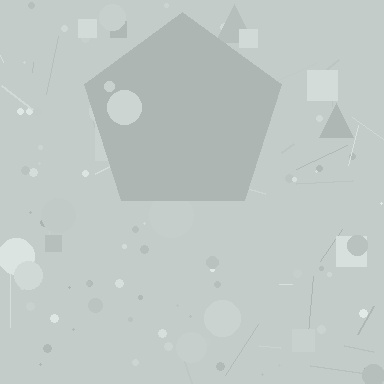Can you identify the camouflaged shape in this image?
The camouflaged shape is a pentagon.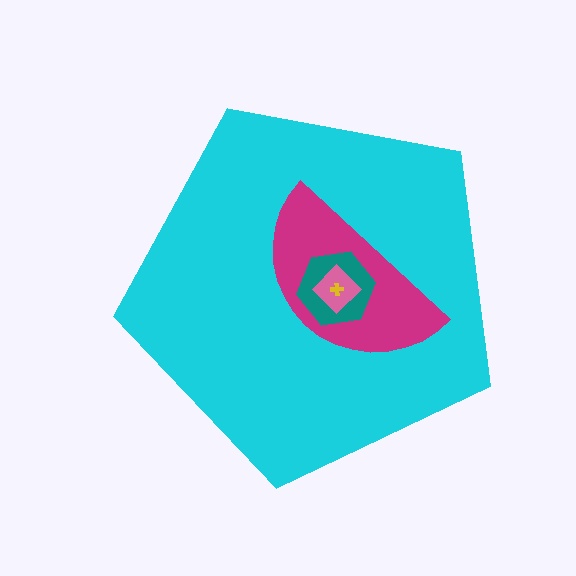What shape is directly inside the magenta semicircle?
The teal hexagon.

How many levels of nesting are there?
5.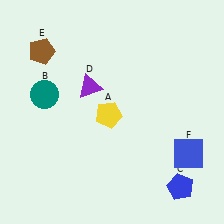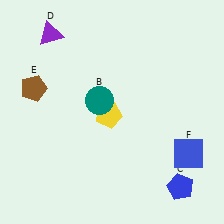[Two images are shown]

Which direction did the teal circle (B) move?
The teal circle (B) moved right.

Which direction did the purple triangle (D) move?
The purple triangle (D) moved up.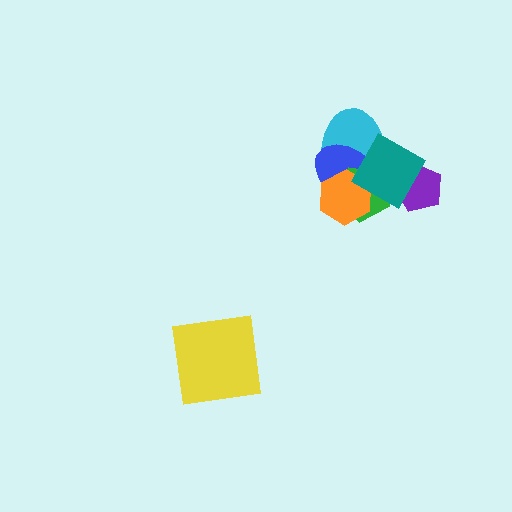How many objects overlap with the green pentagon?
4 objects overlap with the green pentagon.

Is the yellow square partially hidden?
No, no other shape covers it.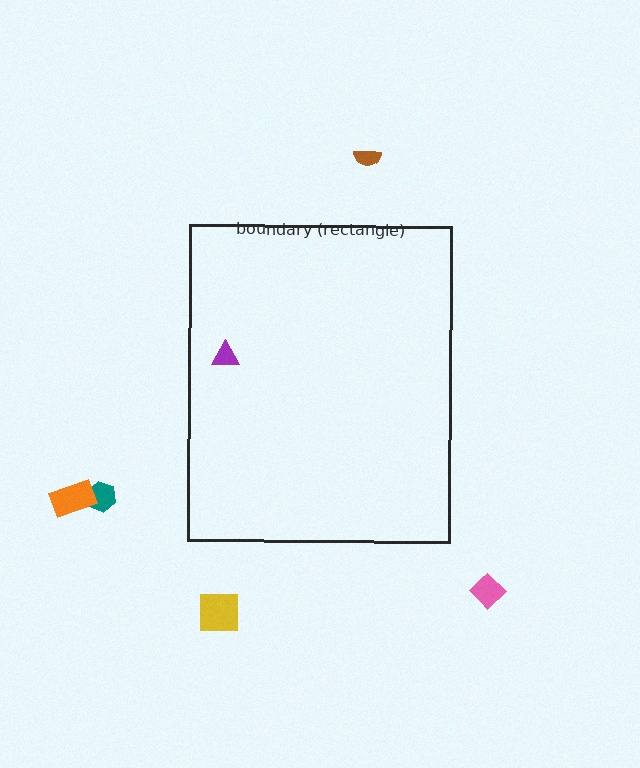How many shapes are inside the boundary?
1 inside, 5 outside.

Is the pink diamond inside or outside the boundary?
Outside.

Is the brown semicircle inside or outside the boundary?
Outside.